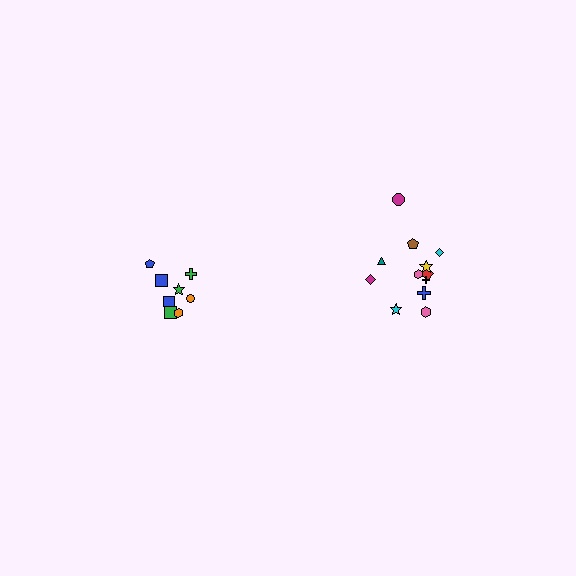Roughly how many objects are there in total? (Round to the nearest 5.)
Roughly 20 objects in total.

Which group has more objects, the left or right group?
The right group.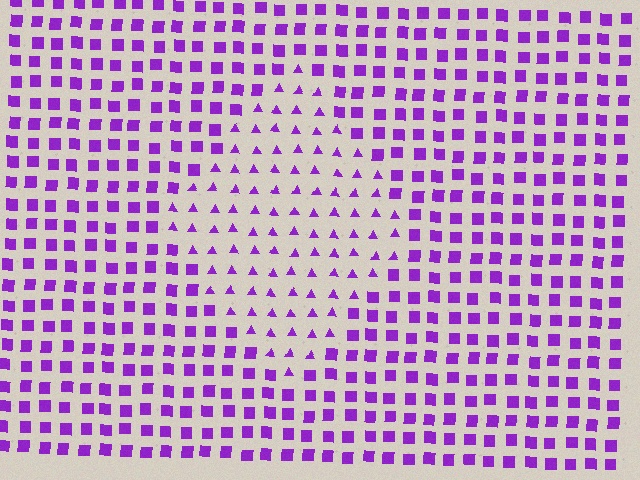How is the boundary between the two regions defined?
The boundary is defined by a change in element shape: triangles inside vs. squares outside. All elements share the same color and spacing.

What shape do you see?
I see a diamond.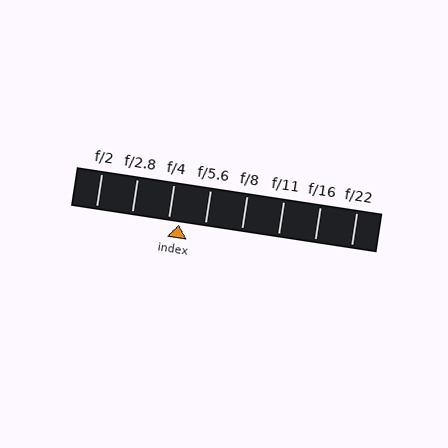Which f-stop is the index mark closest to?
The index mark is closest to f/4.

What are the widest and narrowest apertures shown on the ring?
The widest aperture shown is f/2 and the narrowest is f/22.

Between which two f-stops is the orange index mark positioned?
The index mark is between f/4 and f/5.6.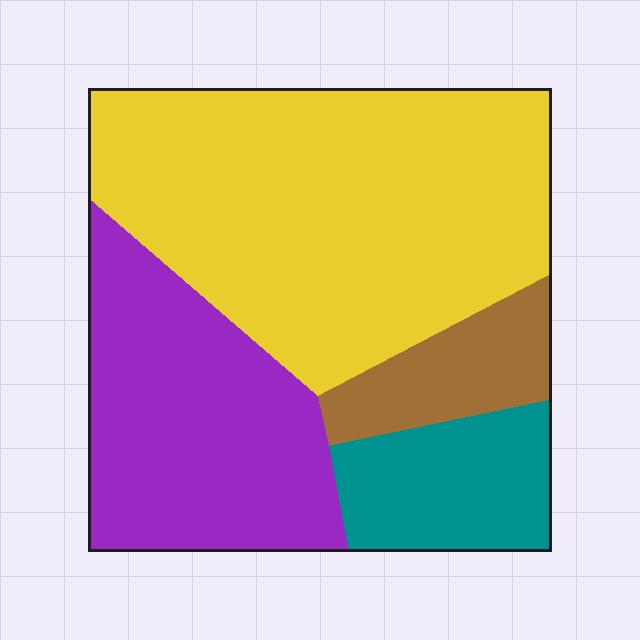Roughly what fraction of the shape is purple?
Purple covers 28% of the shape.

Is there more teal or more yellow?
Yellow.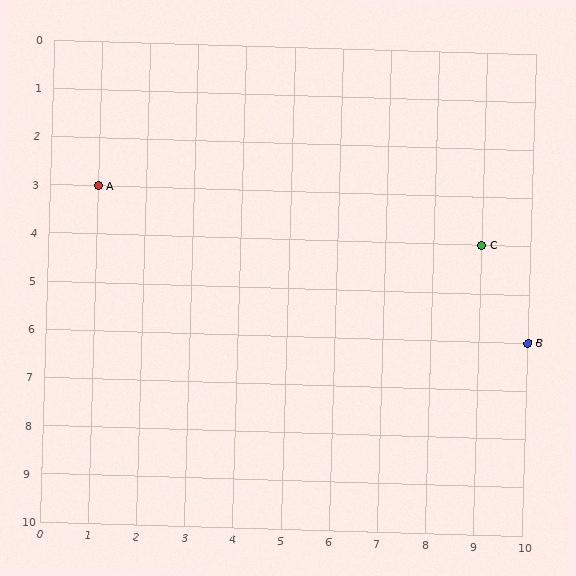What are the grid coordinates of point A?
Point A is at grid coordinates (1, 3).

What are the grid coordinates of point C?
Point C is at grid coordinates (9, 4).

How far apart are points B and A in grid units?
Points B and A are 9 columns and 3 rows apart (about 9.5 grid units diagonally).